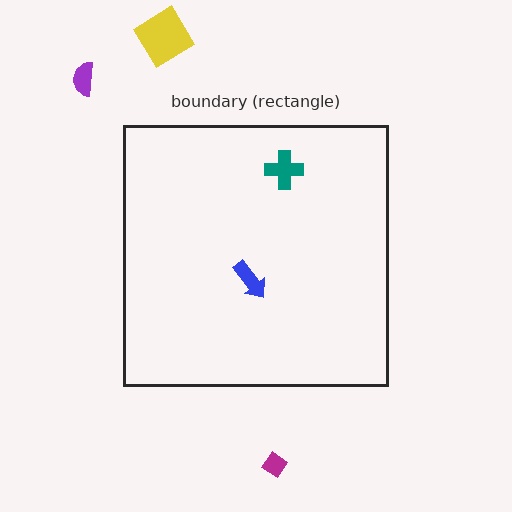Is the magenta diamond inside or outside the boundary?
Outside.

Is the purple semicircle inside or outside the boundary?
Outside.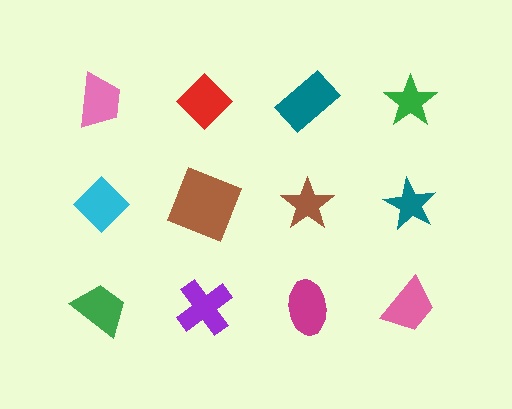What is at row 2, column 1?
A cyan diamond.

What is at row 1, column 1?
A pink trapezoid.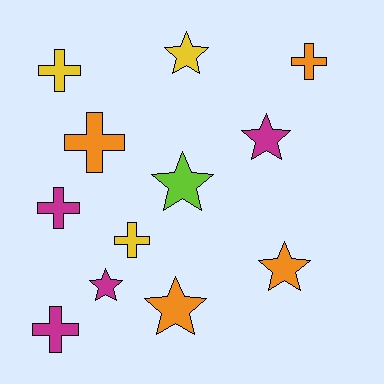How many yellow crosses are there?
There are 2 yellow crosses.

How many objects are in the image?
There are 12 objects.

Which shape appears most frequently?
Cross, with 6 objects.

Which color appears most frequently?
Orange, with 4 objects.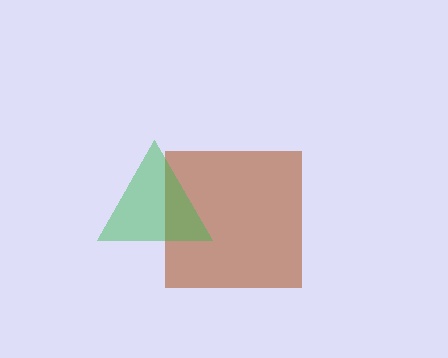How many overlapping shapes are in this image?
There are 2 overlapping shapes in the image.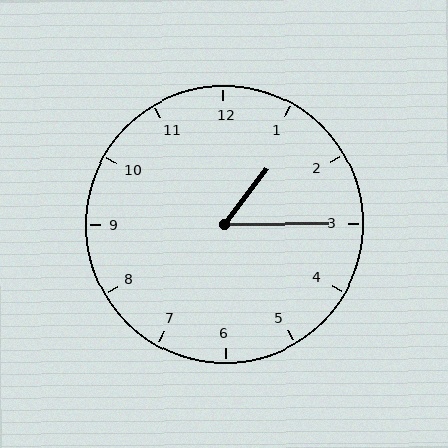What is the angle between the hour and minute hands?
Approximately 52 degrees.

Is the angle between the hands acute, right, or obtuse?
It is acute.